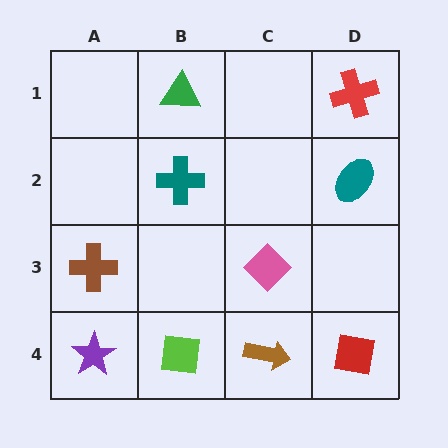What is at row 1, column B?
A green triangle.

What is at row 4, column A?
A purple star.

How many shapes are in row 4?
4 shapes.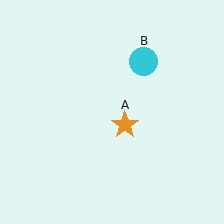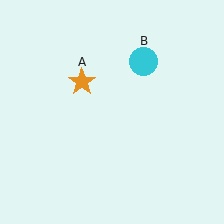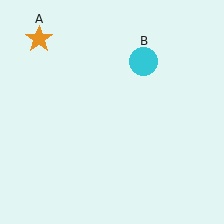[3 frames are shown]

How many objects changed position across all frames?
1 object changed position: orange star (object A).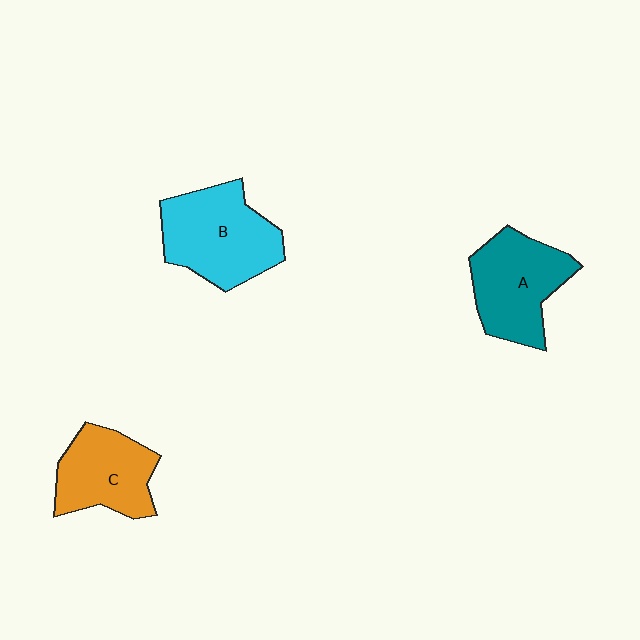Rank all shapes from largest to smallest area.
From largest to smallest: B (cyan), A (teal), C (orange).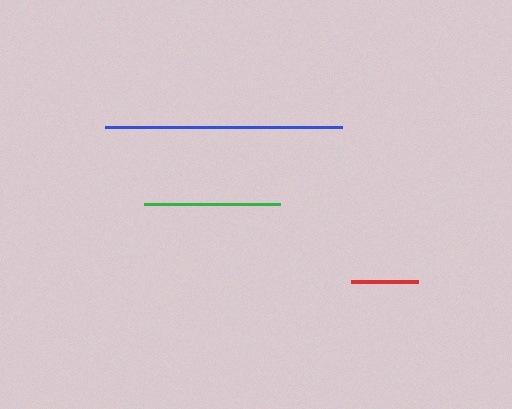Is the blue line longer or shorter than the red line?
The blue line is longer than the red line.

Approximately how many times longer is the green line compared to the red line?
The green line is approximately 2.1 times the length of the red line.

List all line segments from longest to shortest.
From longest to shortest: blue, green, red.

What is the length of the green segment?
The green segment is approximately 137 pixels long.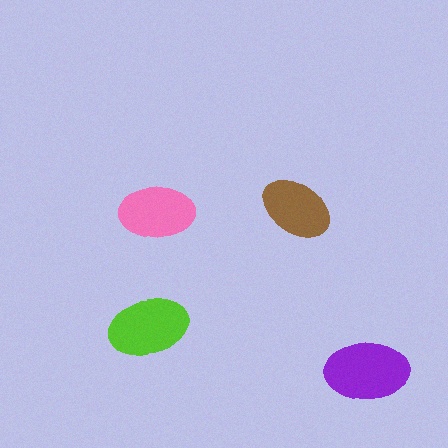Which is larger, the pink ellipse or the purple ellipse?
The purple one.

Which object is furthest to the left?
The lime ellipse is leftmost.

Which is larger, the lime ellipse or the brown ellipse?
The lime one.